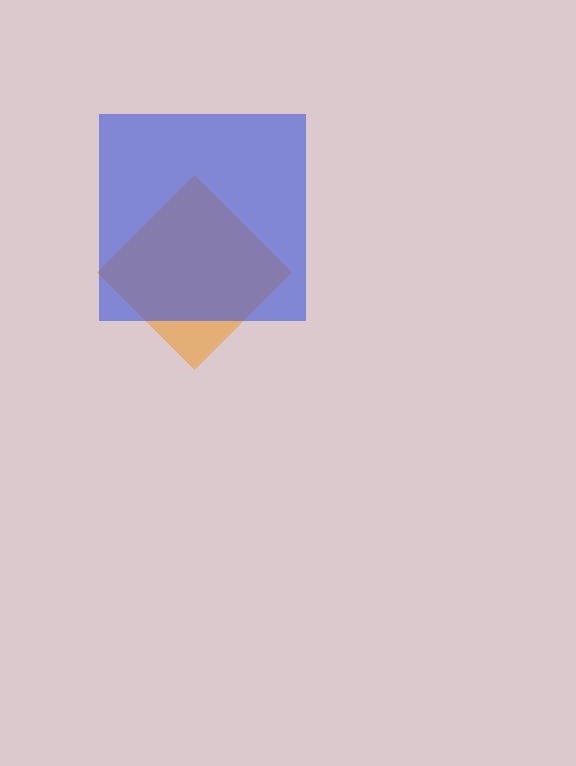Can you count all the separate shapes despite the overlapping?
Yes, there are 2 separate shapes.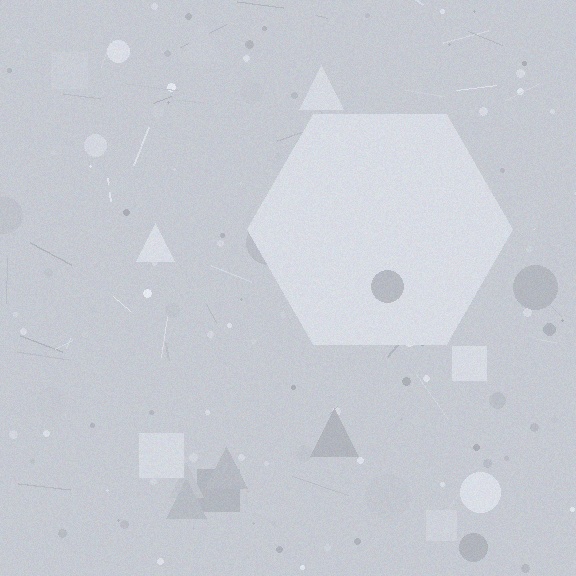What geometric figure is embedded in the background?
A hexagon is embedded in the background.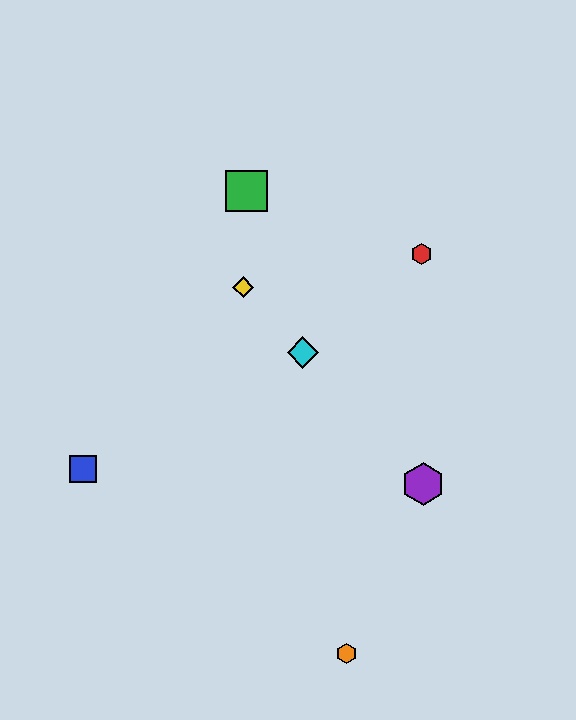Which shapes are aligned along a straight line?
The yellow diamond, the purple hexagon, the cyan diamond are aligned along a straight line.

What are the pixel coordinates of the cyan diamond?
The cyan diamond is at (303, 352).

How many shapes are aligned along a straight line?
3 shapes (the yellow diamond, the purple hexagon, the cyan diamond) are aligned along a straight line.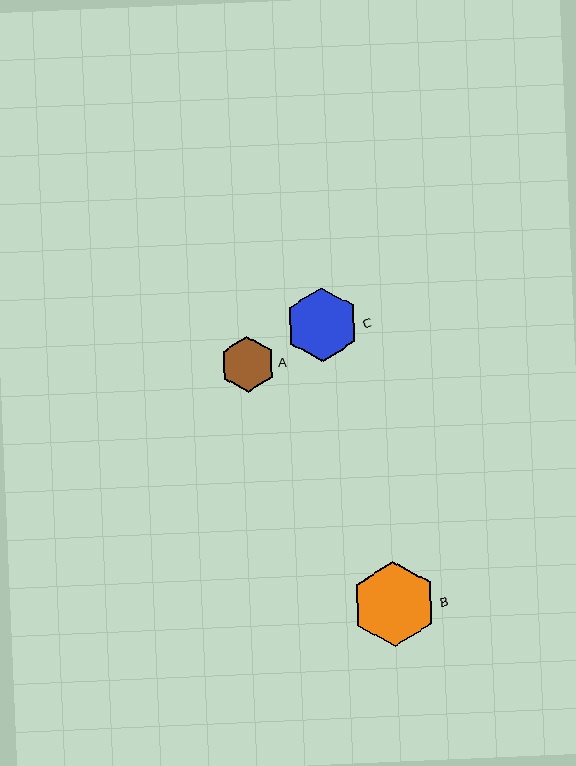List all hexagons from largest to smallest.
From largest to smallest: B, C, A.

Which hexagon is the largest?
Hexagon B is the largest with a size of approximately 85 pixels.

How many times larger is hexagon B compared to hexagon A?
Hexagon B is approximately 1.5 times the size of hexagon A.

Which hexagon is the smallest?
Hexagon A is the smallest with a size of approximately 56 pixels.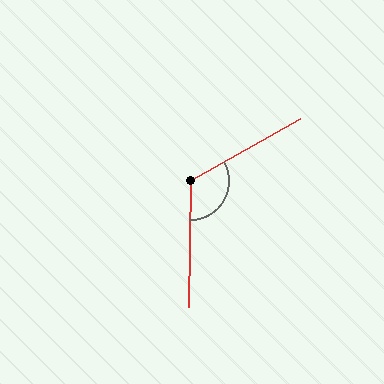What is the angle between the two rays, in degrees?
Approximately 120 degrees.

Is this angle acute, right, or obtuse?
It is obtuse.